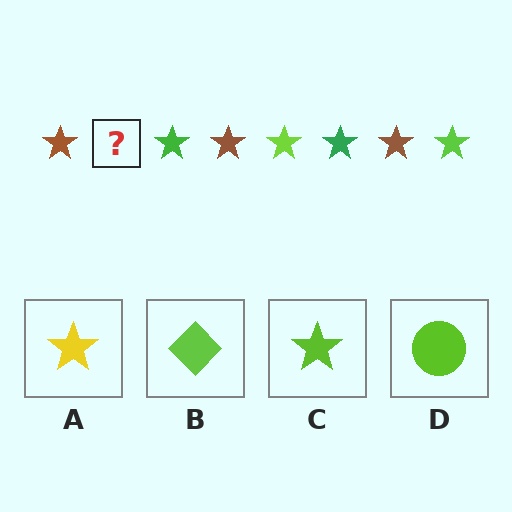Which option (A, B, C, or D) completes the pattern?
C.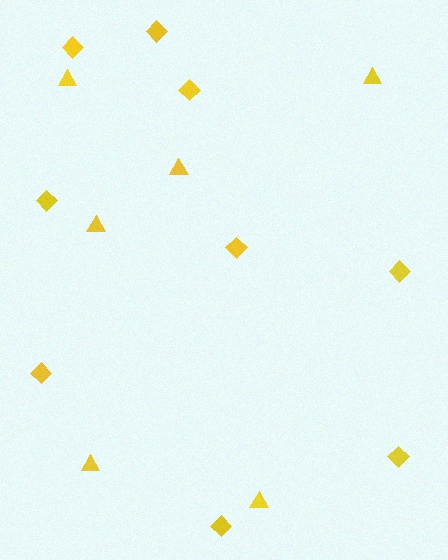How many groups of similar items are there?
There are 2 groups: one group of diamonds (9) and one group of triangles (6).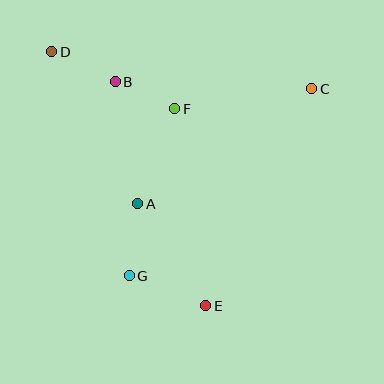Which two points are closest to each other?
Points B and F are closest to each other.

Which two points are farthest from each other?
Points D and E are farthest from each other.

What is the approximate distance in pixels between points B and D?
The distance between B and D is approximately 70 pixels.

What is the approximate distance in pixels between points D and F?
The distance between D and F is approximately 136 pixels.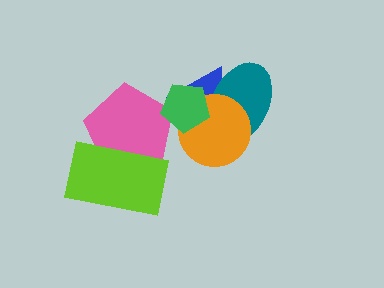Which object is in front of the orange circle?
The green pentagon is in front of the orange circle.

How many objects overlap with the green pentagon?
4 objects overlap with the green pentagon.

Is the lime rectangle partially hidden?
No, no other shape covers it.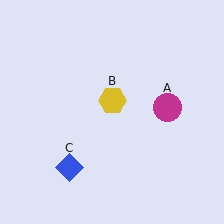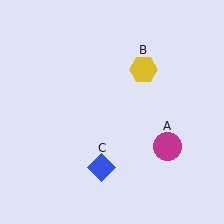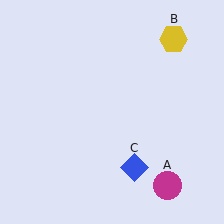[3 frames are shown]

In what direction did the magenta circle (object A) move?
The magenta circle (object A) moved down.